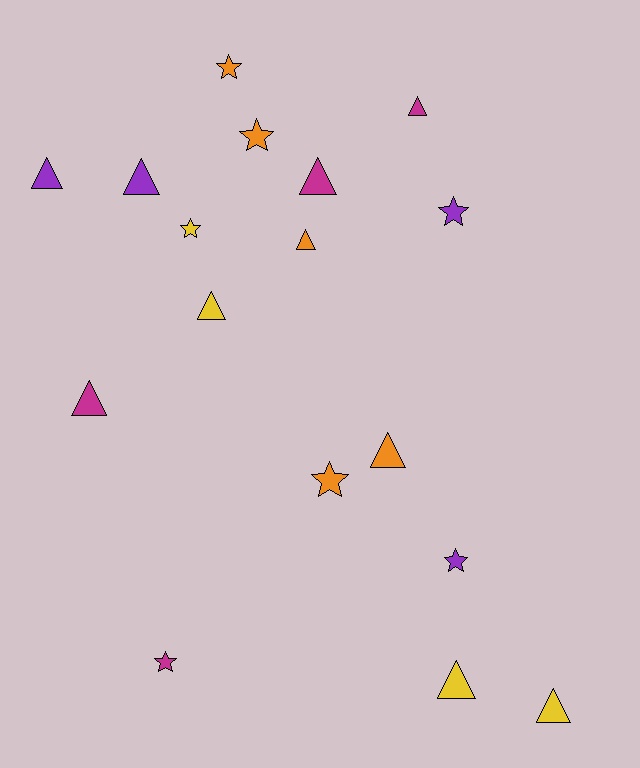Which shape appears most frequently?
Triangle, with 10 objects.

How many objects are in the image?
There are 17 objects.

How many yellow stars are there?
There is 1 yellow star.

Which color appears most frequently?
Orange, with 5 objects.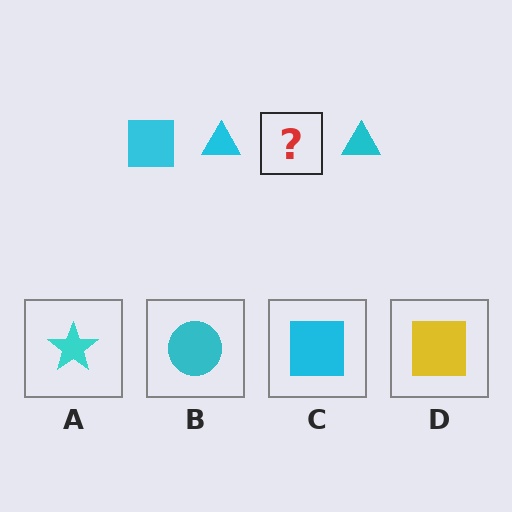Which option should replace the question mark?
Option C.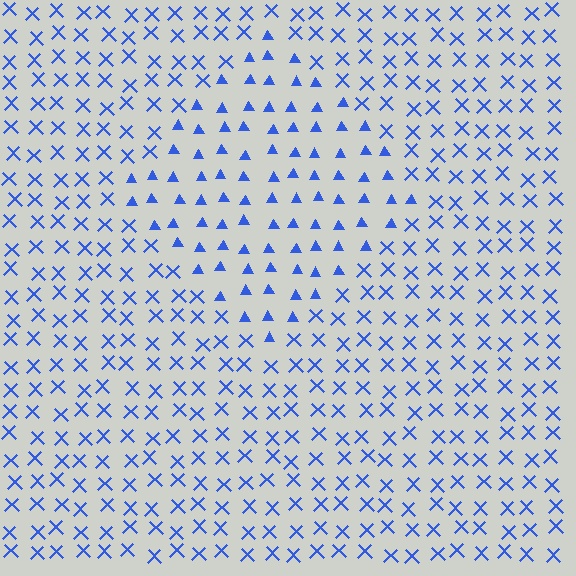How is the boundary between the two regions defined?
The boundary is defined by a change in element shape: triangles inside vs. X marks outside. All elements share the same color and spacing.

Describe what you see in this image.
The image is filled with small blue elements arranged in a uniform grid. A diamond-shaped region contains triangles, while the surrounding area contains X marks. The boundary is defined purely by the change in element shape.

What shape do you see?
I see a diamond.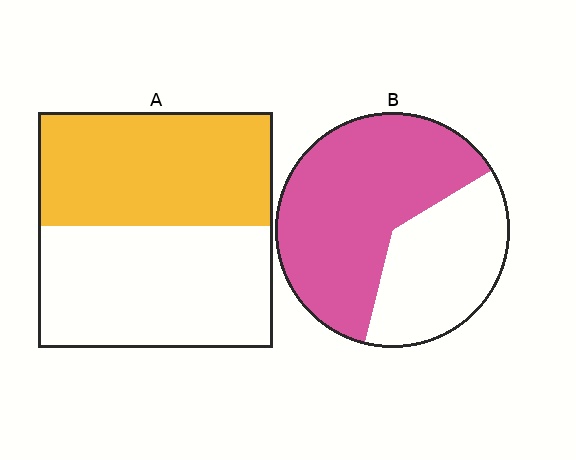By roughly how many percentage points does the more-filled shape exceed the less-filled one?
By roughly 15 percentage points (B over A).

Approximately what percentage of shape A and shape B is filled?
A is approximately 50% and B is approximately 65%.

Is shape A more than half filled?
Roughly half.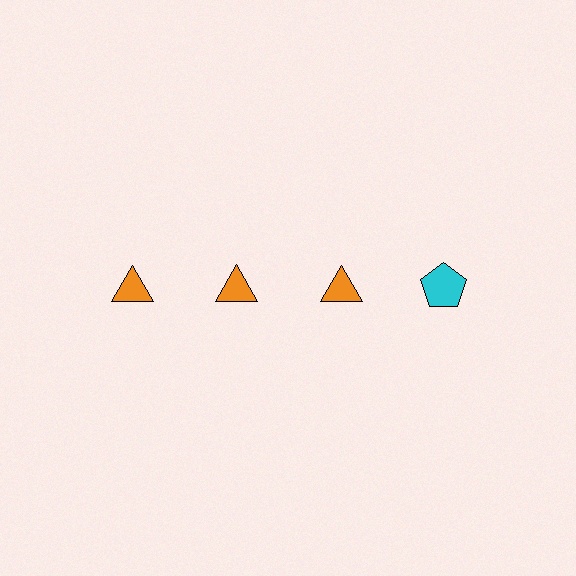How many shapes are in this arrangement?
There are 4 shapes arranged in a grid pattern.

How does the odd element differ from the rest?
It differs in both color (cyan instead of orange) and shape (pentagon instead of triangle).